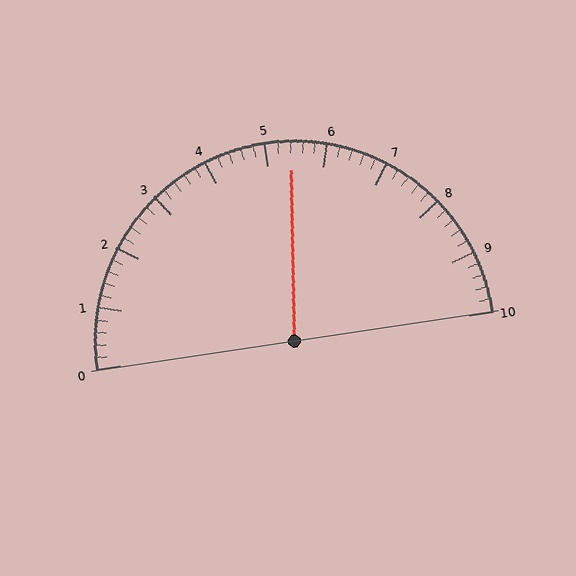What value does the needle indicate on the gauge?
The needle indicates approximately 5.4.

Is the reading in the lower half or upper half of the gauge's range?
The reading is in the upper half of the range (0 to 10).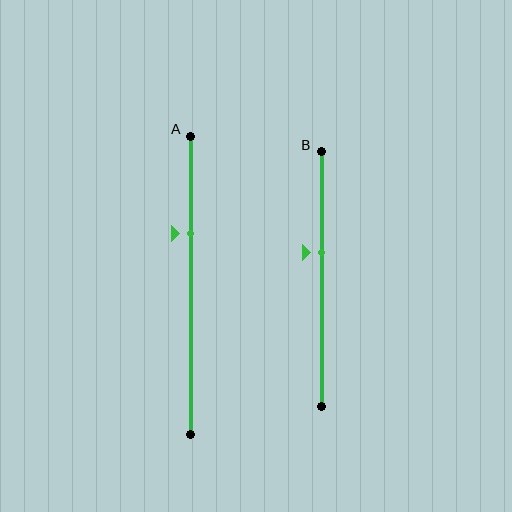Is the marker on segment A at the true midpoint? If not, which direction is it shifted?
No, the marker on segment A is shifted upward by about 18% of the segment length.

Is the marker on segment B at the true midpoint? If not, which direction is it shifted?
No, the marker on segment B is shifted upward by about 10% of the segment length.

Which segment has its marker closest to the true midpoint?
Segment B has its marker closest to the true midpoint.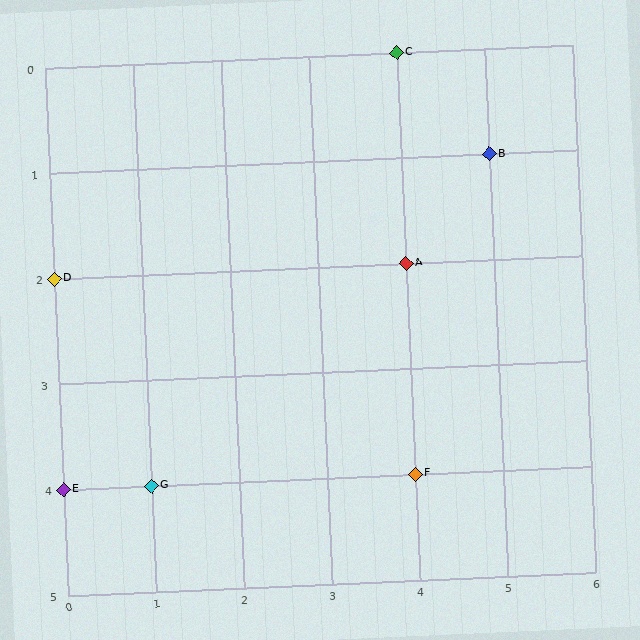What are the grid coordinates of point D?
Point D is at grid coordinates (0, 2).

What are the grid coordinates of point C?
Point C is at grid coordinates (4, 0).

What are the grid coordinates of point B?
Point B is at grid coordinates (5, 1).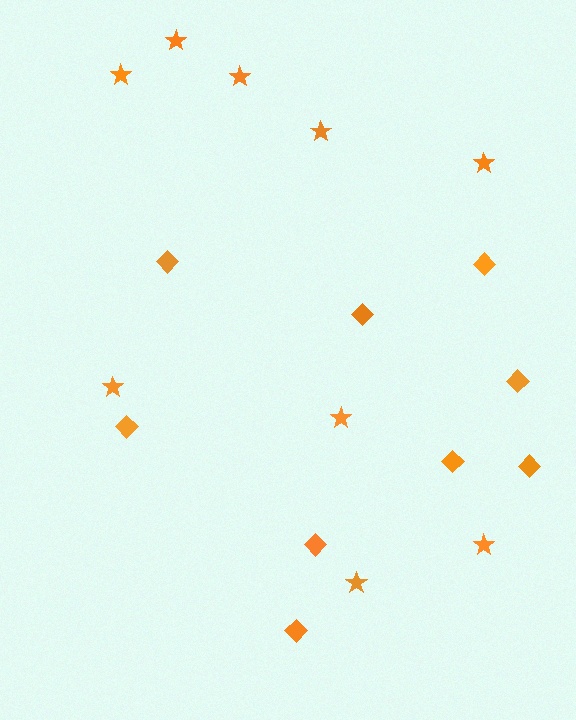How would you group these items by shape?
There are 2 groups: one group of diamonds (9) and one group of stars (9).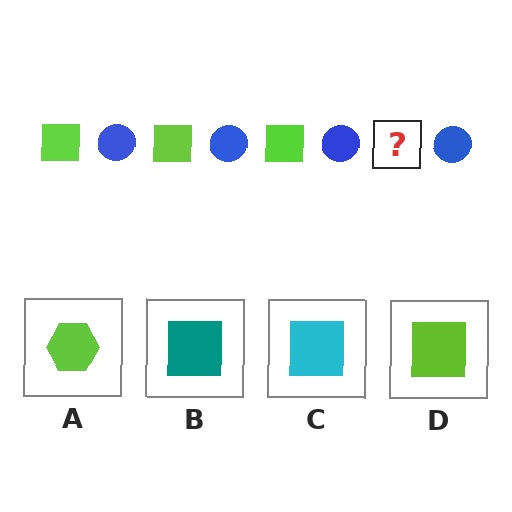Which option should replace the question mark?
Option D.